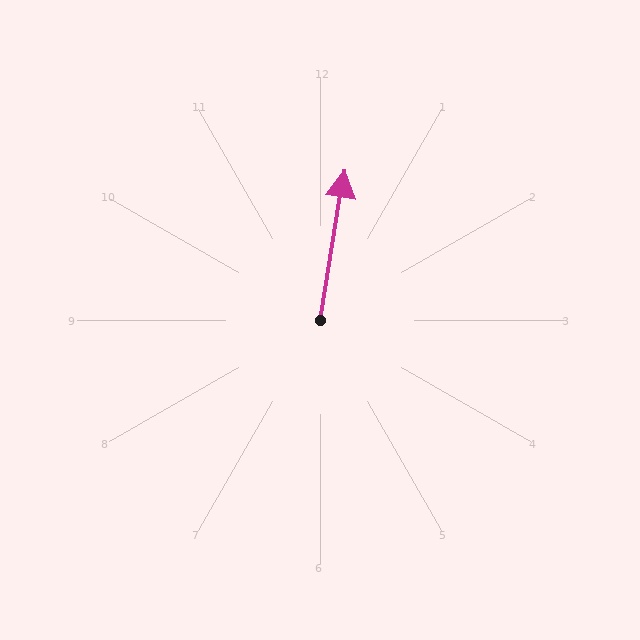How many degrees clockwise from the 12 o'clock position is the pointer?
Approximately 9 degrees.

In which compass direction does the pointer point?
North.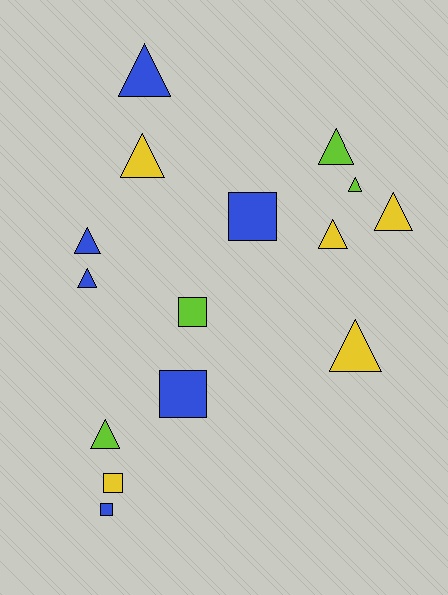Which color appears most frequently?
Blue, with 6 objects.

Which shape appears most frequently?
Triangle, with 10 objects.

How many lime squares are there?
There is 1 lime square.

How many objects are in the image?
There are 15 objects.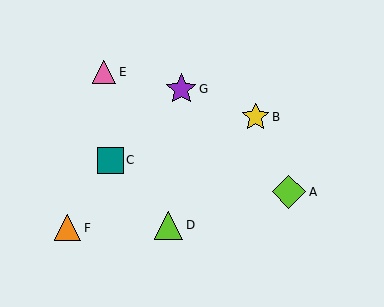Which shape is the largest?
The lime diamond (labeled A) is the largest.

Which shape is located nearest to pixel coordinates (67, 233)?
The orange triangle (labeled F) at (68, 228) is nearest to that location.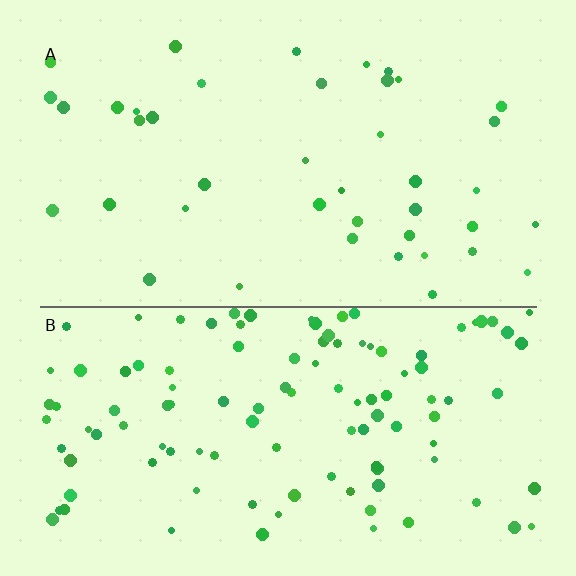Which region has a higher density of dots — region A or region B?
B (the bottom).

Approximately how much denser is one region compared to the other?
Approximately 2.7× — region B over region A.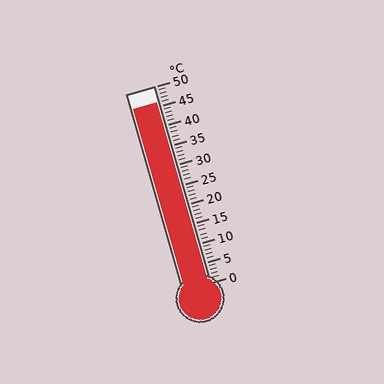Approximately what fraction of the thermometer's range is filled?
The thermometer is filled to approximately 90% of its range.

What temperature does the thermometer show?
The thermometer shows approximately 46°C.